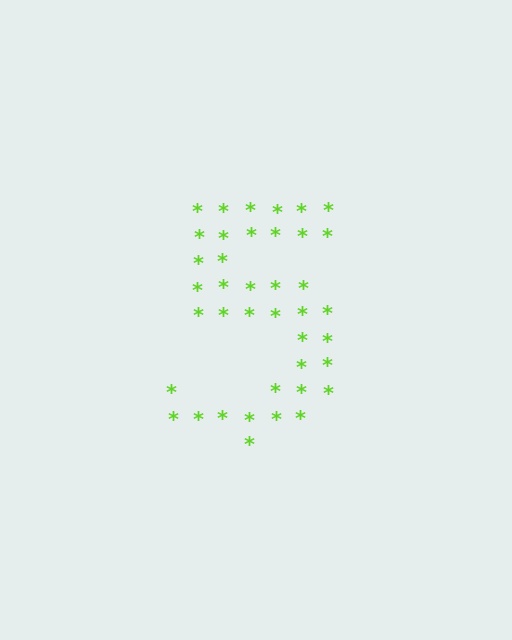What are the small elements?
The small elements are asterisks.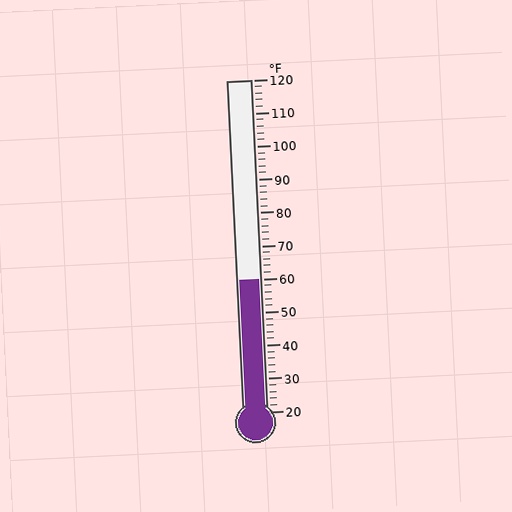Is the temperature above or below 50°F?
The temperature is above 50°F.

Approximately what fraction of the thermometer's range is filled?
The thermometer is filled to approximately 40% of its range.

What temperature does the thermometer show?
The thermometer shows approximately 60°F.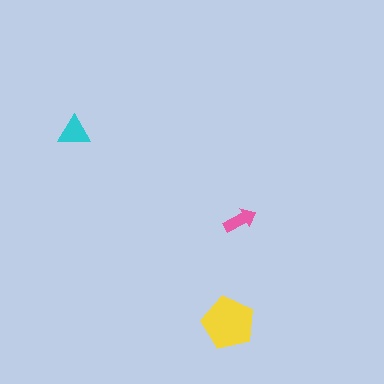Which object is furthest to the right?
The pink arrow is rightmost.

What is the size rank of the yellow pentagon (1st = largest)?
1st.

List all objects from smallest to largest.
The pink arrow, the cyan triangle, the yellow pentagon.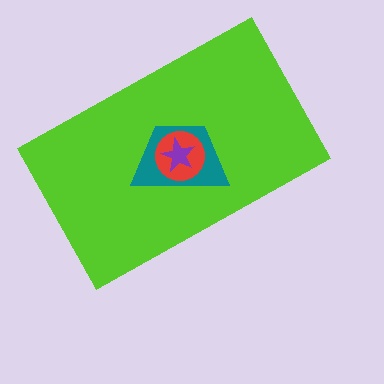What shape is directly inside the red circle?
The purple star.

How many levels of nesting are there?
4.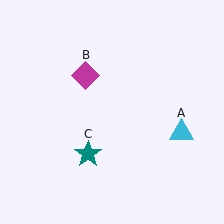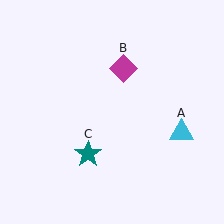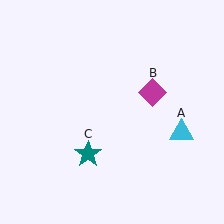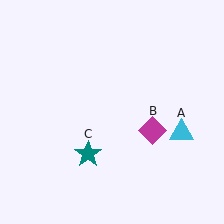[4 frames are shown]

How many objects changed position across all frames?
1 object changed position: magenta diamond (object B).